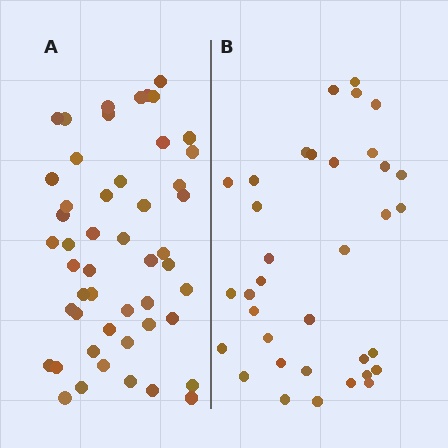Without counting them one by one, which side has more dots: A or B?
Region A (the left region) has more dots.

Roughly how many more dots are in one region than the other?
Region A has approximately 15 more dots than region B.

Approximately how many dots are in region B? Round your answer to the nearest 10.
About 40 dots. (The exact count is 35, which rounds to 40.)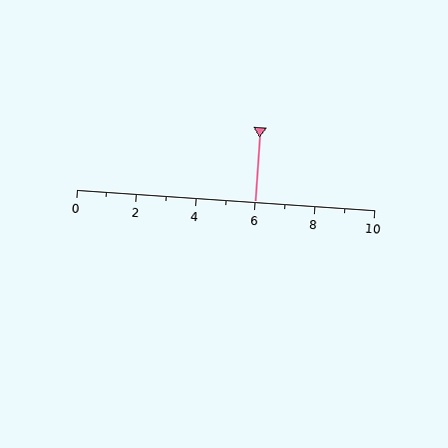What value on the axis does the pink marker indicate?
The marker indicates approximately 6.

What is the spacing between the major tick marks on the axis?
The major ticks are spaced 2 apart.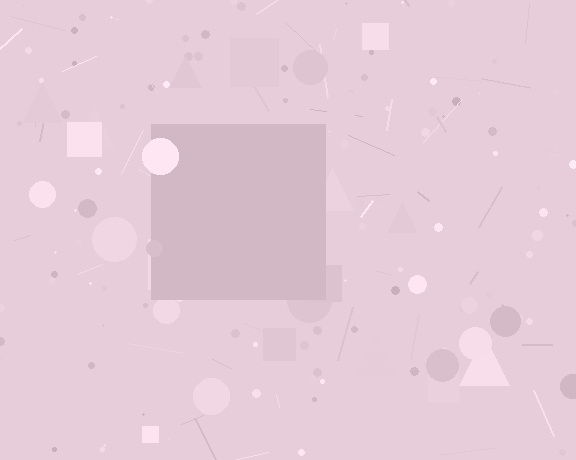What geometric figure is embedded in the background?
A square is embedded in the background.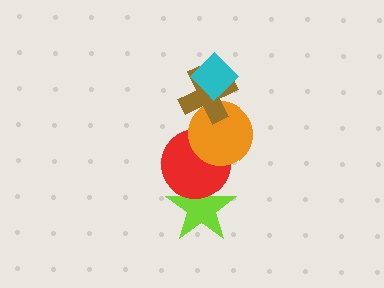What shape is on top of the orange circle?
The brown cross is on top of the orange circle.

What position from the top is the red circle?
The red circle is 4th from the top.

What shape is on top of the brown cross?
The cyan diamond is on top of the brown cross.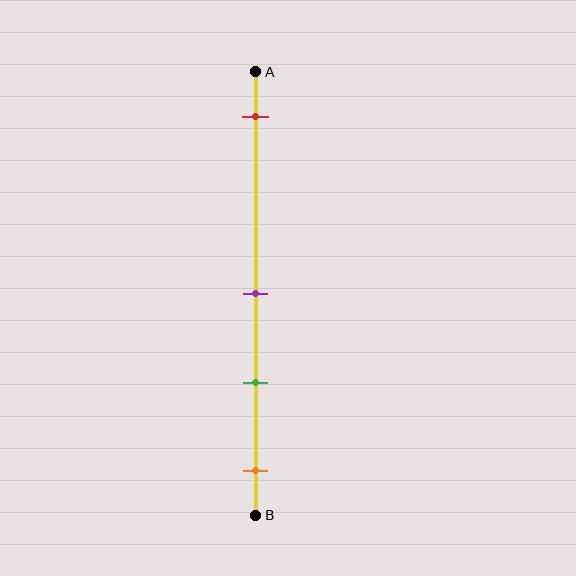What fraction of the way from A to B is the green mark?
The green mark is approximately 70% (0.7) of the way from A to B.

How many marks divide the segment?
There are 4 marks dividing the segment.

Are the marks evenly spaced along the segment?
No, the marks are not evenly spaced.